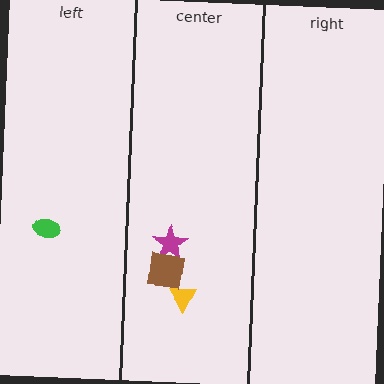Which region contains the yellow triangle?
The center region.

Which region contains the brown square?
The center region.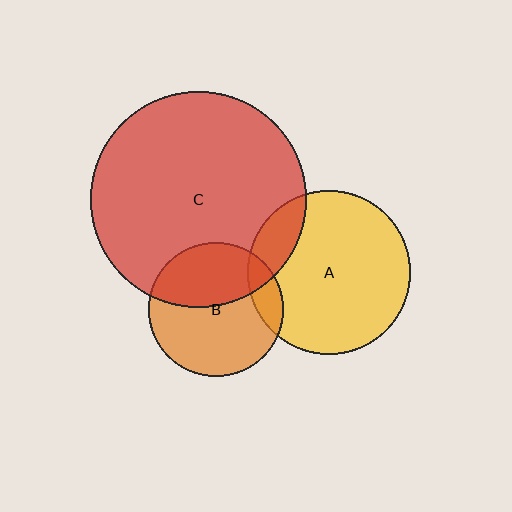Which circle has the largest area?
Circle C (red).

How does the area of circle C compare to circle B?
Approximately 2.6 times.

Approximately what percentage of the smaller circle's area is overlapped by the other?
Approximately 15%.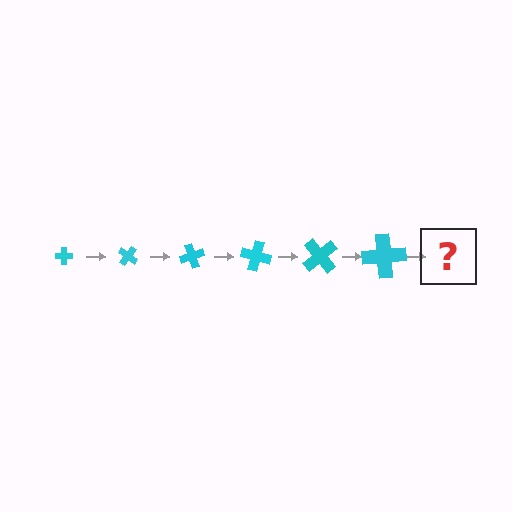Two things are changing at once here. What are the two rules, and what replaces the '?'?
The two rules are that the cross grows larger each step and it rotates 35 degrees each step. The '?' should be a cross, larger than the previous one and rotated 210 degrees from the start.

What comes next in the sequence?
The next element should be a cross, larger than the previous one and rotated 210 degrees from the start.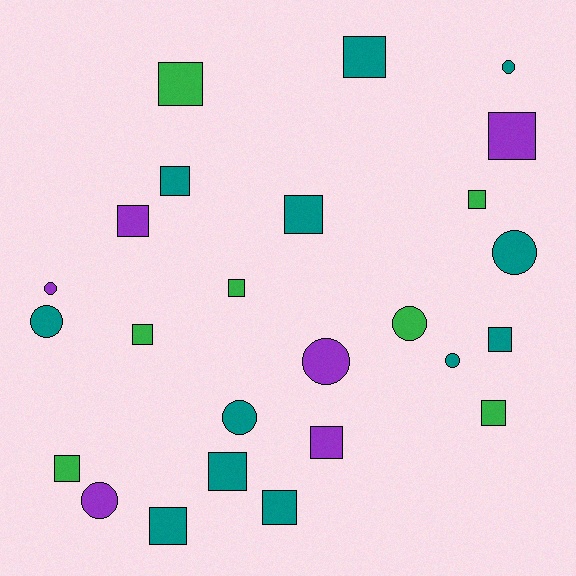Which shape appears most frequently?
Square, with 16 objects.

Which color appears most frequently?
Teal, with 12 objects.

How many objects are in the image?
There are 25 objects.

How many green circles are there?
There is 1 green circle.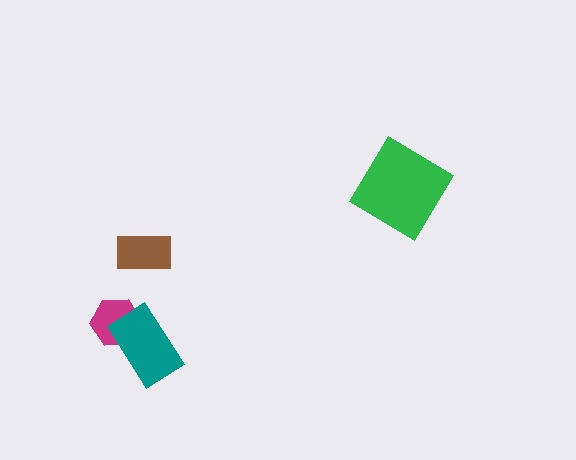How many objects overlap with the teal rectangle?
1 object overlaps with the teal rectangle.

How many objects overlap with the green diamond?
0 objects overlap with the green diamond.